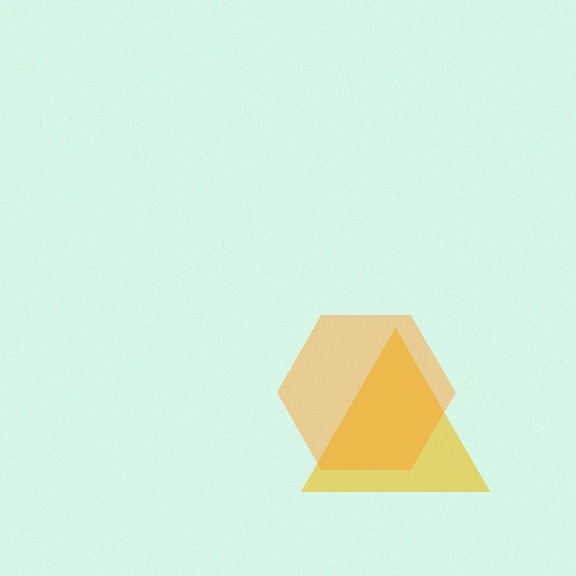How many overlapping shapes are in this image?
There are 2 overlapping shapes in the image.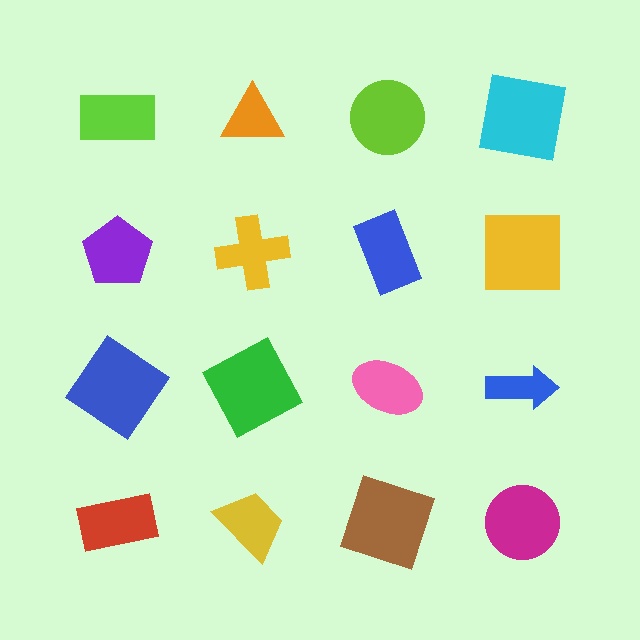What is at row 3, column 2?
A green square.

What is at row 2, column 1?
A purple pentagon.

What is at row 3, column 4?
A blue arrow.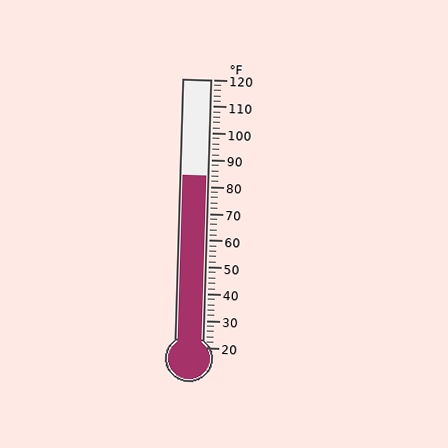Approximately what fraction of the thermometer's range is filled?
The thermometer is filled to approximately 65% of its range.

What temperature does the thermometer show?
The thermometer shows approximately 84°F.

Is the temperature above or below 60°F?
The temperature is above 60°F.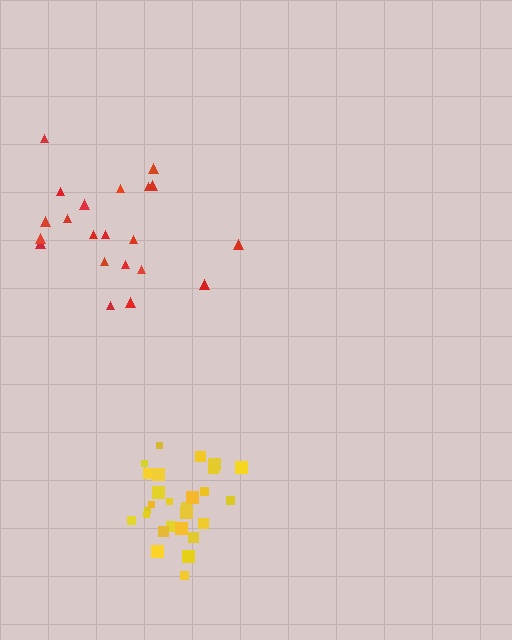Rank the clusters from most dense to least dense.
yellow, red.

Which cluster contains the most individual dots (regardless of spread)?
Yellow (28).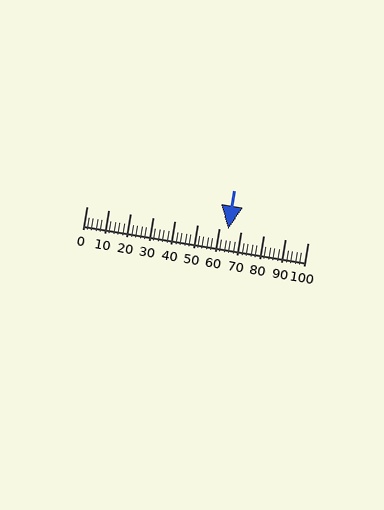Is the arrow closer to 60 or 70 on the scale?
The arrow is closer to 60.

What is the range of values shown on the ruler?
The ruler shows values from 0 to 100.